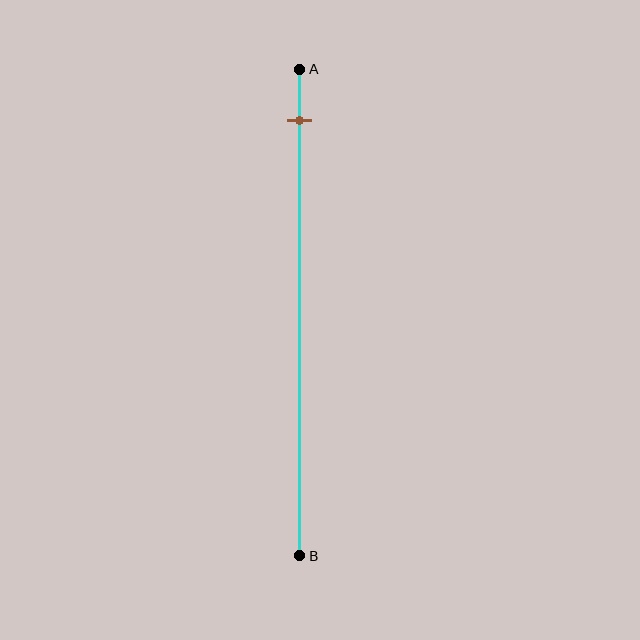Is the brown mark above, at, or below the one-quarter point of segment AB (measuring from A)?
The brown mark is above the one-quarter point of segment AB.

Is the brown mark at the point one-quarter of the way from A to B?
No, the mark is at about 10% from A, not at the 25% one-quarter point.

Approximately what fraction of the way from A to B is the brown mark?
The brown mark is approximately 10% of the way from A to B.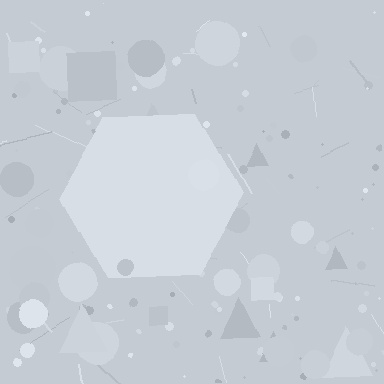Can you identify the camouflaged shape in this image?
The camouflaged shape is a hexagon.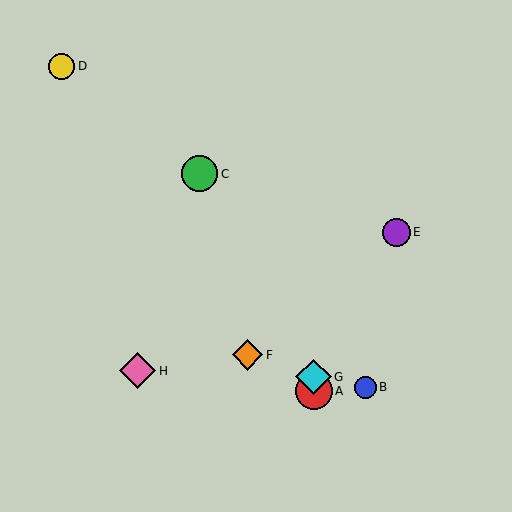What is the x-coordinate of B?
Object B is at x≈365.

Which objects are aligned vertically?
Objects A, G are aligned vertically.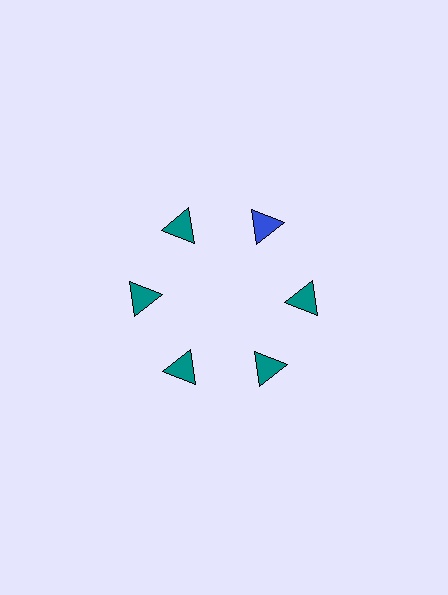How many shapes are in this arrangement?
There are 6 shapes arranged in a ring pattern.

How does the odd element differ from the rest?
It has a different color: blue instead of teal.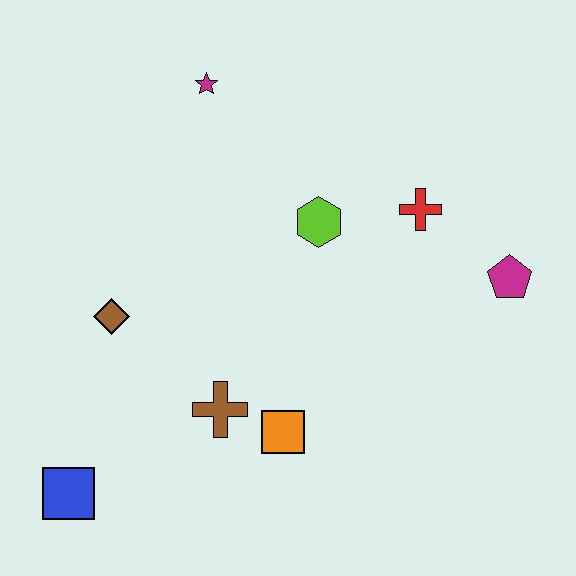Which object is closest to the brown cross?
The orange square is closest to the brown cross.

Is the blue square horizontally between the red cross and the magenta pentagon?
No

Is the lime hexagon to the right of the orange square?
Yes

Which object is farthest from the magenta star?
The blue square is farthest from the magenta star.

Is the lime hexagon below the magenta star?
Yes